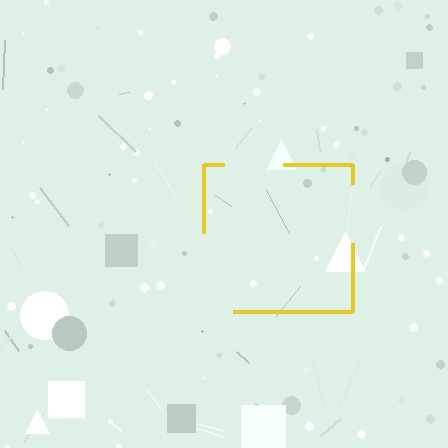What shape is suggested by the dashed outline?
The dashed outline suggests a square.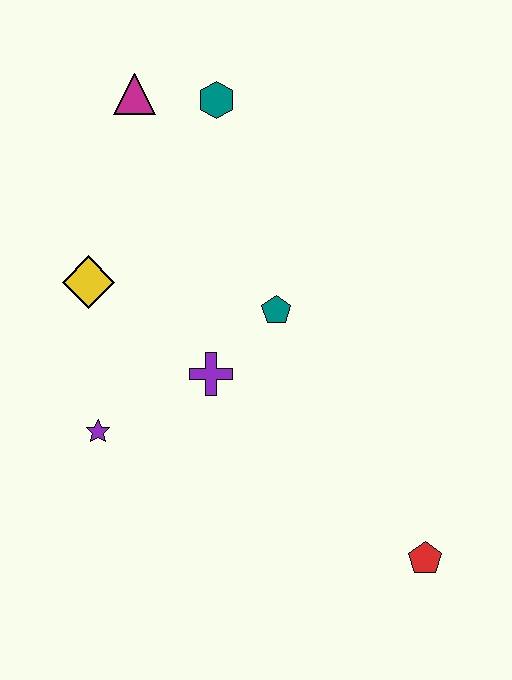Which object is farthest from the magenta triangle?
The red pentagon is farthest from the magenta triangle.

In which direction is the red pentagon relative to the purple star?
The red pentagon is to the right of the purple star.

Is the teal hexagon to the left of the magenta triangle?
No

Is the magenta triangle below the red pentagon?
No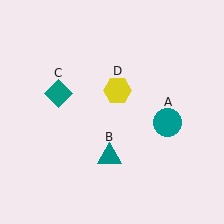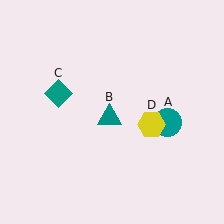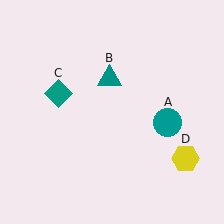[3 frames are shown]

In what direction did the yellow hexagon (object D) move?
The yellow hexagon (object D) moved down and to the right.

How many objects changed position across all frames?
2 objects changed position: teal triangle (object B), yellow hexagon (object D).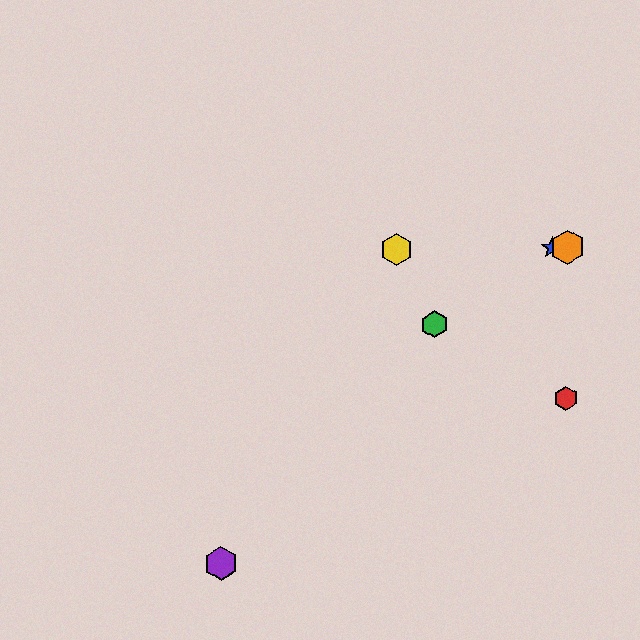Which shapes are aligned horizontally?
The blue star, the yellow hexagon, the orange hexagon are aligned horizontally.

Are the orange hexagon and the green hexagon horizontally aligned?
No, the orange hexagon is at y≈247 and the green hexagon is at y≈324.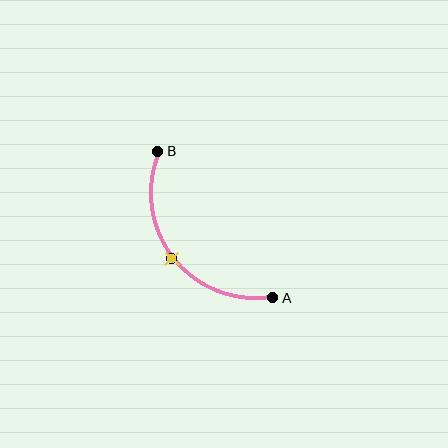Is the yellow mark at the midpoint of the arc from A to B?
Yes. The yellow mark lies on the arc at equal arc-length from both A and B — it is the arc midpoint.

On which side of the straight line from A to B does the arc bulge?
The arc bulges below and to the left of the straight line connecting A and B.